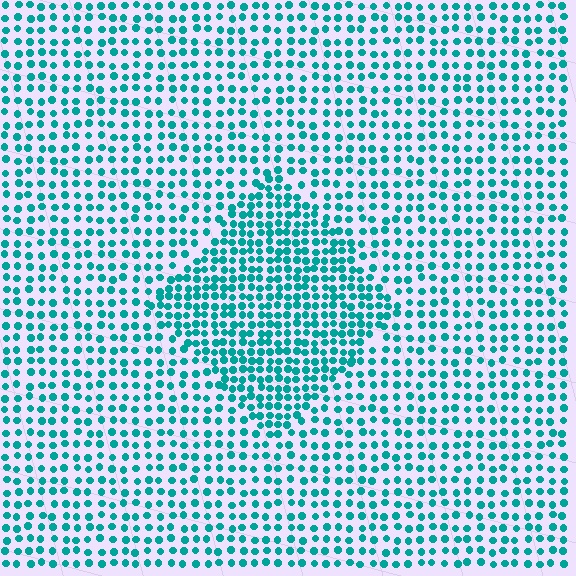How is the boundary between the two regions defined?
The boundary is defined by a change in element density (approximately 1.7x ratio). All elements are the same color, size, and shape.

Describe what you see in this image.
The image contains small teal elements arranged at two different densities. A diamond-shaped region is visible where the elements are more densely packed than the surrounding area.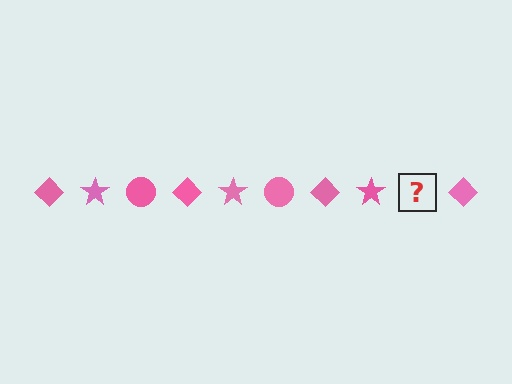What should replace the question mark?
The question mark should be replaced with a pink circle.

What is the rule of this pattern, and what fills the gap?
The rule is that the pattern cycles through diamond, star, circle shapes in pink. The gap should be filled with a pink circle.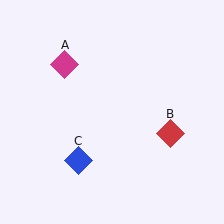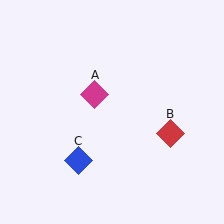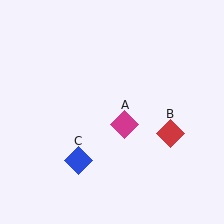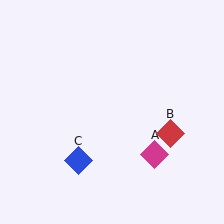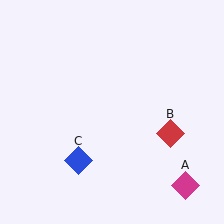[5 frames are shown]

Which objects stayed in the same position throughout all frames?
Red diamond (object B) and blue diamond (object C) remained stationary.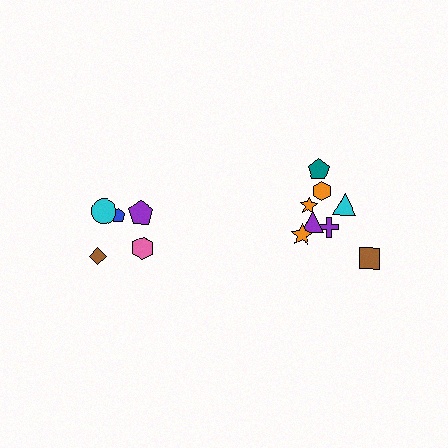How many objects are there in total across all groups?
There are 13 objects.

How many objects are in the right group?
There are 8 objects.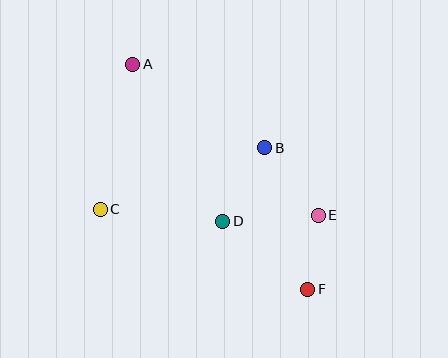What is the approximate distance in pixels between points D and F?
The distance between D and F is approximately 109 pixels.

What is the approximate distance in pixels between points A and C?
The distance between A and C is approximately 148 pixels.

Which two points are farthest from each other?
Points A and F are farthest from each other.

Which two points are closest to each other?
Points E and F are closest to each other.